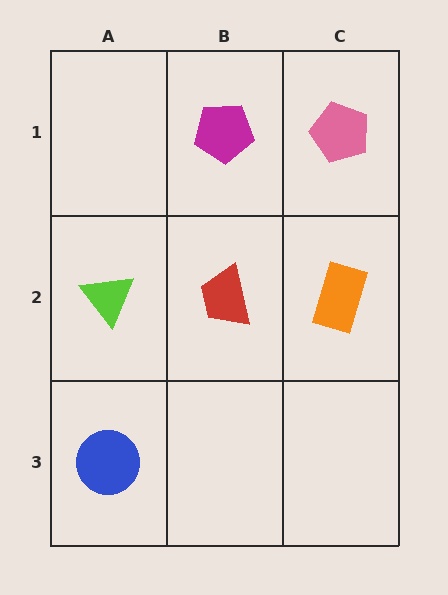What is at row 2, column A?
A lime triangle.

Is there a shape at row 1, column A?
No, that cell is empty.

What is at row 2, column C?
An orange rectangle.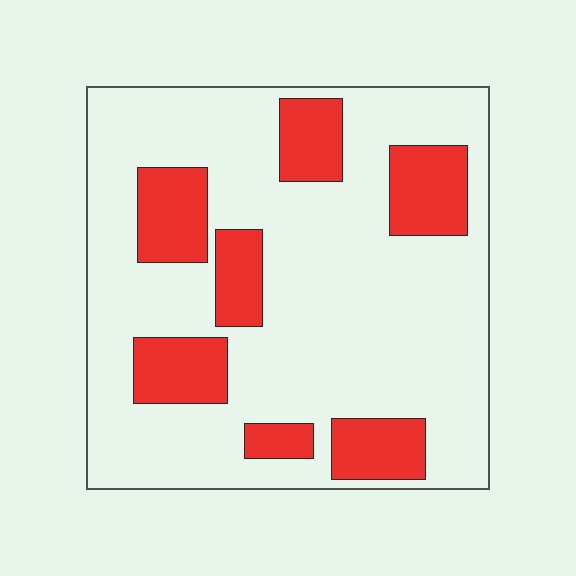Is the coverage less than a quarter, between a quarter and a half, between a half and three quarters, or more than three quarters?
Less than a quarter.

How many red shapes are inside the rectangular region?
7.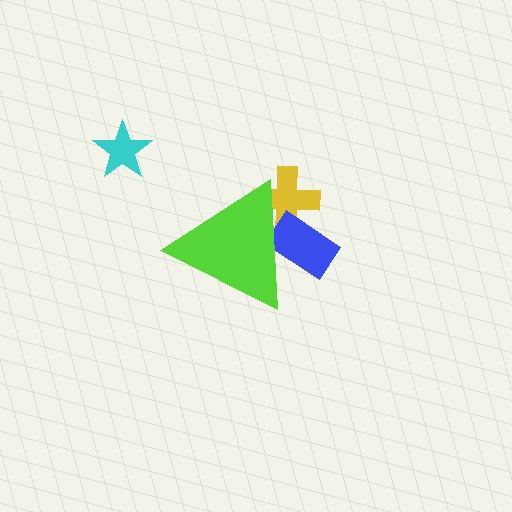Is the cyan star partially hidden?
No, the cyan star is fully visible.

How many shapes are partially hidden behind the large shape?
2 shapes are partially hidden.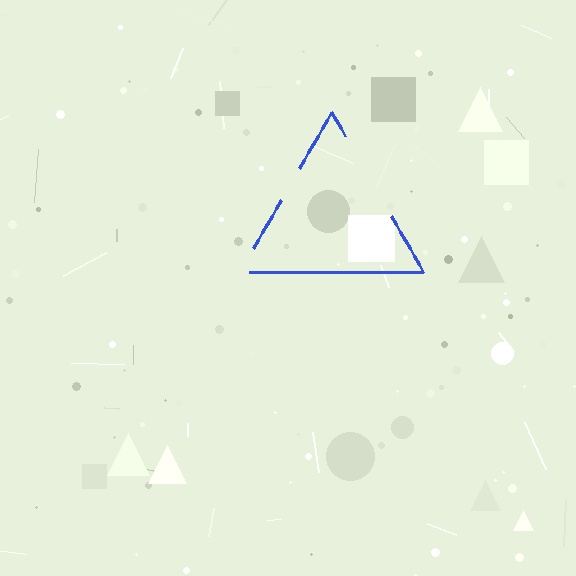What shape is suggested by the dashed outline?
The dashed outline suggests a triangle.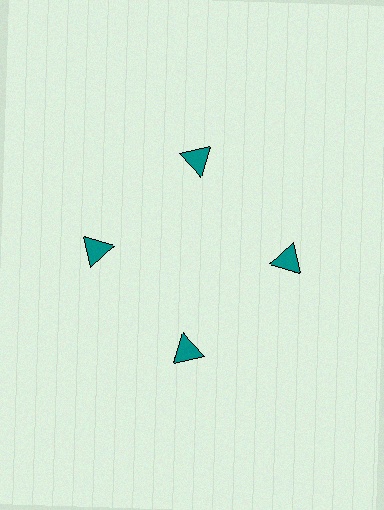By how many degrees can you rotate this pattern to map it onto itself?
The pattern maps onto itself every 90 degrees of rotation.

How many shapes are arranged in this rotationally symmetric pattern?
There are 4 shapes, arranged in 4 groups of 1.